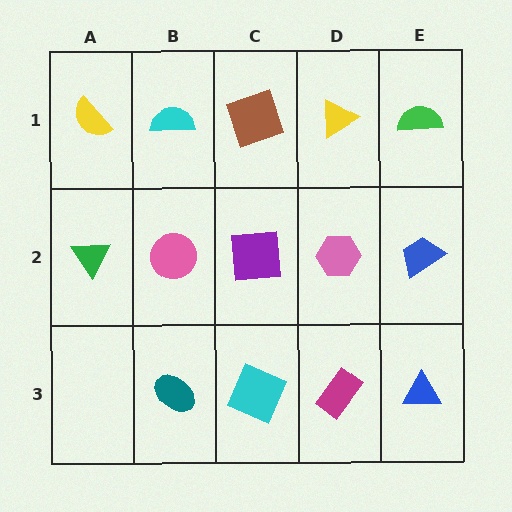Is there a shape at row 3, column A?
No, that cell is empty.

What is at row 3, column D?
A magenta rectangle.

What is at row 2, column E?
A blue trapezoid.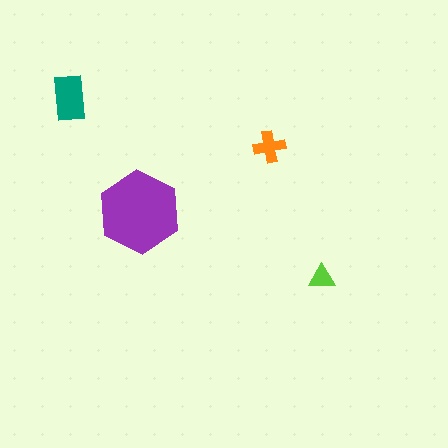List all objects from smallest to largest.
The lime triangle, the orange cross, the teal rectangle, the purple hexagon.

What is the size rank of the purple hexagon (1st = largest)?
1st.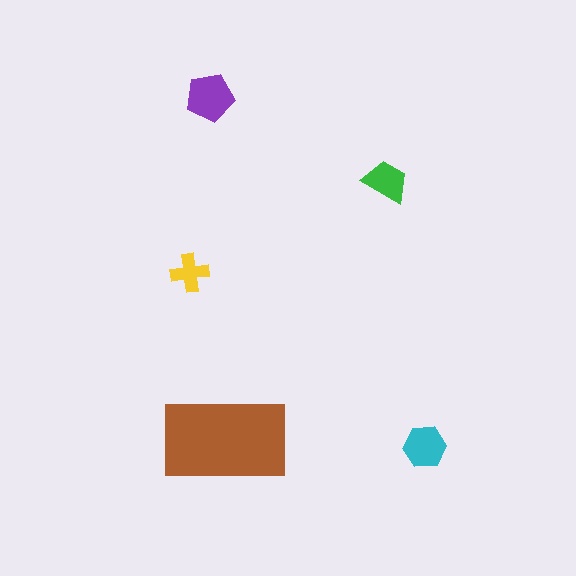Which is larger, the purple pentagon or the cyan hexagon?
The purple pentagon.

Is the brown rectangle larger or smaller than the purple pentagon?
Larger.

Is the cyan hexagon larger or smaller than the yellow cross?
Larger.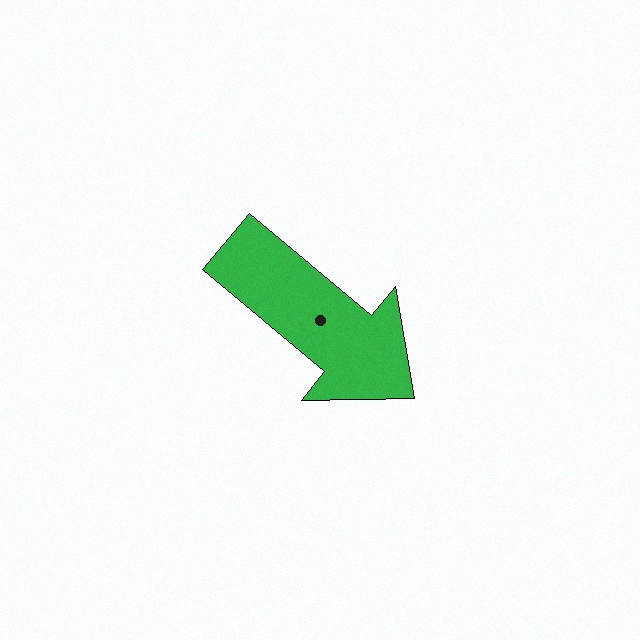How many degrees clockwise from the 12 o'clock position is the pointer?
Approximately 130 degrees.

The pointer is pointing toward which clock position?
Roughly 4 o'clock.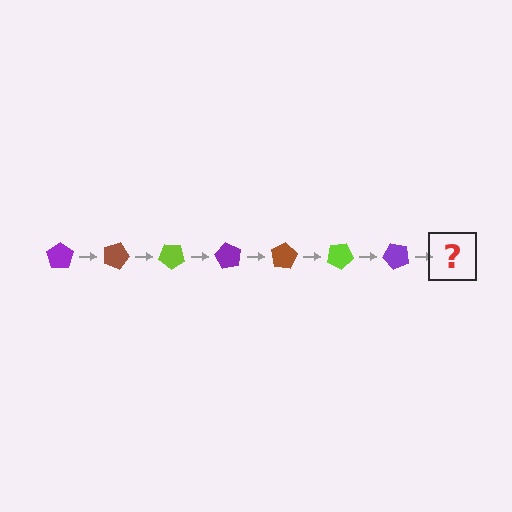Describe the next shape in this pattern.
It should be a brown pentagon, rotated 140 degrees from the start.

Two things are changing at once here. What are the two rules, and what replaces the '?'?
The two rules are that it rotates 20 degrees each step and the color cycles through purple, brown, and lime. The '?' should be a brown pentagon, rotated 140 degrees from the start.